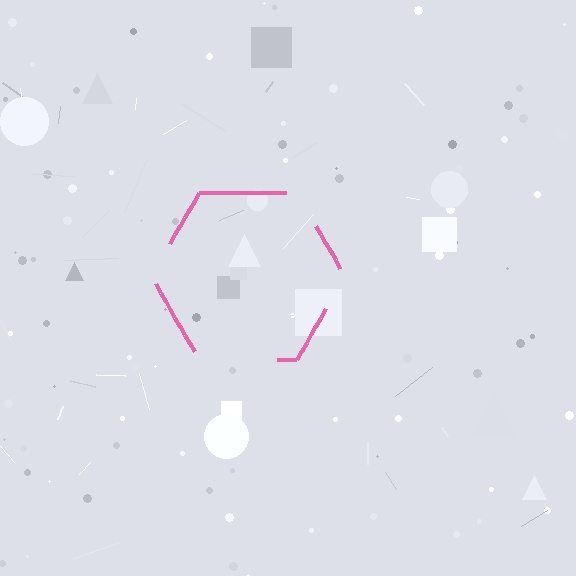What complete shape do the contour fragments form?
The contour fragments form a hexagon.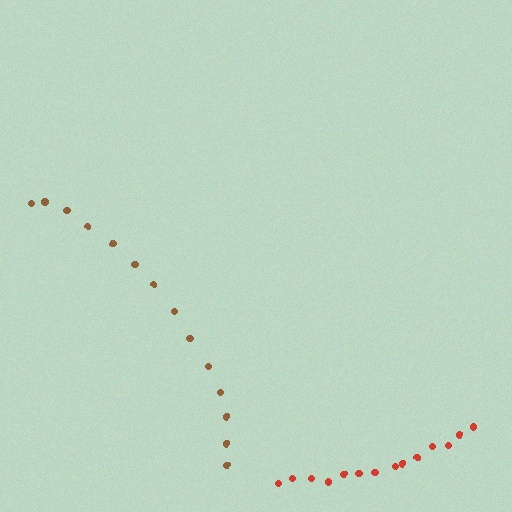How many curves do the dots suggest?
There are 2 distinct paths.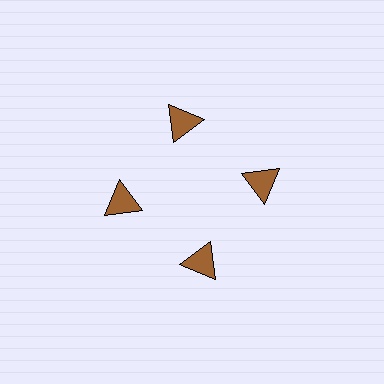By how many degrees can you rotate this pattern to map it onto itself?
The pattern maps onto itself every 90 degrees of rotation.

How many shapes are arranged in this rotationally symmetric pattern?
There are 4 shapes, arranged in 4 groups of 1.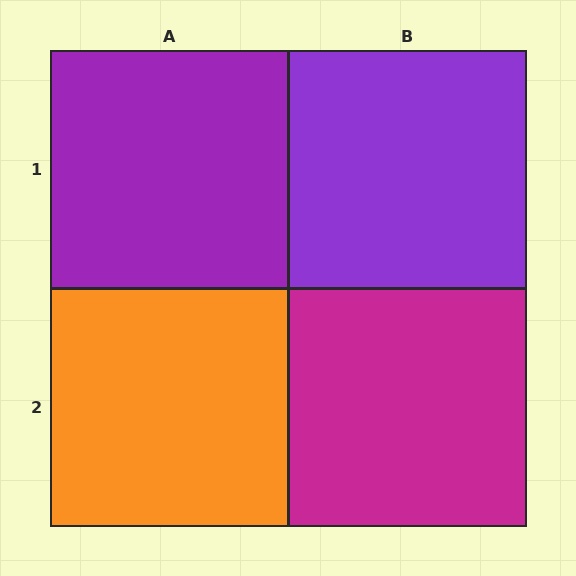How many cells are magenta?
1 cell is magenta.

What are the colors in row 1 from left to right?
Purple, purple.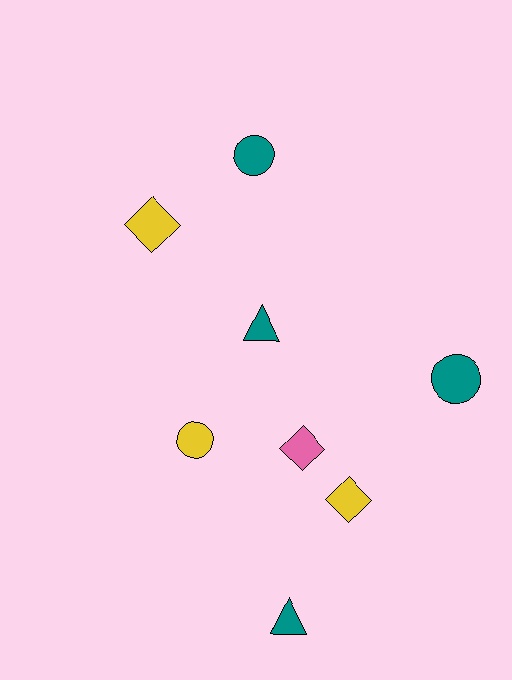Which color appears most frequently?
Teal, with 4 objects.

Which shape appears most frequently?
Diamond, with 3 objects.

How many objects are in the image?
There are 8 objects.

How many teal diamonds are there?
There are no teal diamonds.